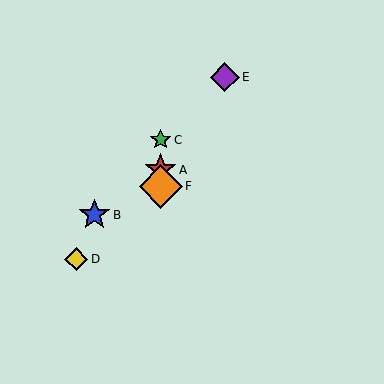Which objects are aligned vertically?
Objects A, C, F are aligned vertically.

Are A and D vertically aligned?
No, A is at x≈161 and D is at x≈76.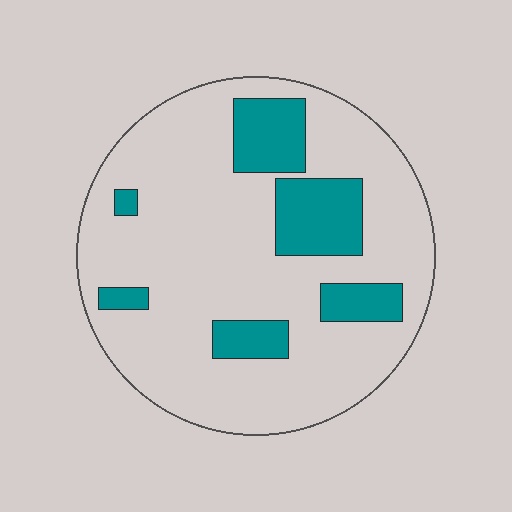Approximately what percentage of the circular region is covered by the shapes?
Approximately 20%.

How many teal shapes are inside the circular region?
6.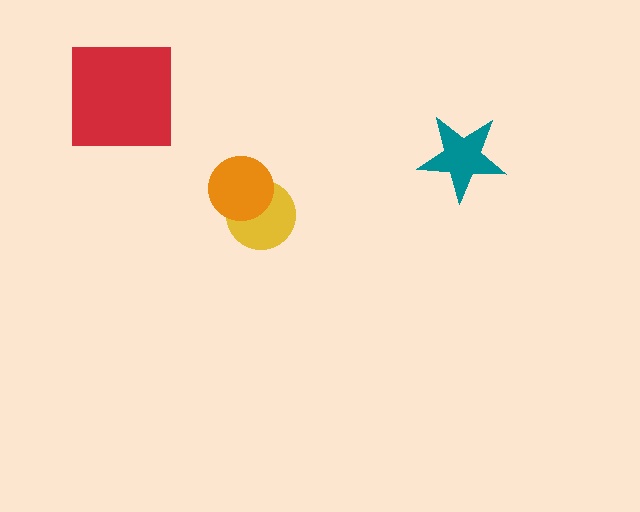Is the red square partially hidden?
No, no other shape covers it.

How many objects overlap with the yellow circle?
1 object overlaps with the yellow circle.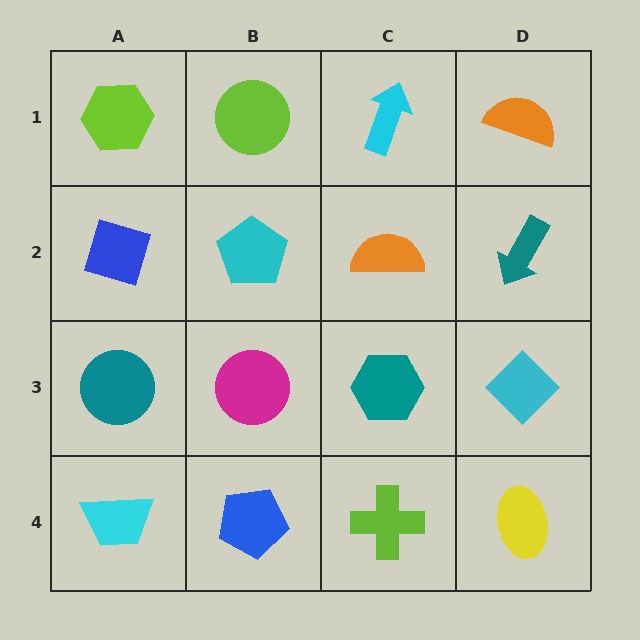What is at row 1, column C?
A cyan arrow.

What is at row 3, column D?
A cyan diamond.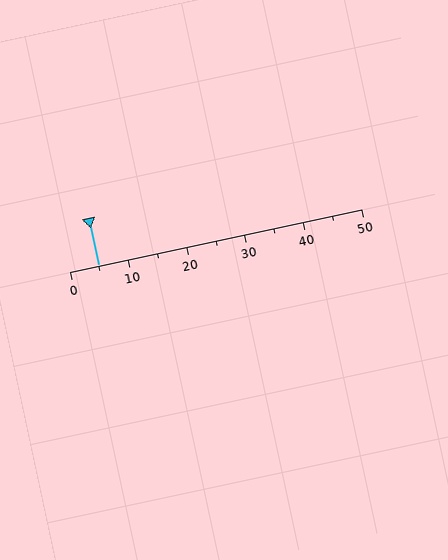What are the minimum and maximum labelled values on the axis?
The axis runs from 0 to 50.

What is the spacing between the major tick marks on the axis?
The major ticks are spaced 10 apart.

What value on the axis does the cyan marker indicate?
The marker indicates approximately 5.